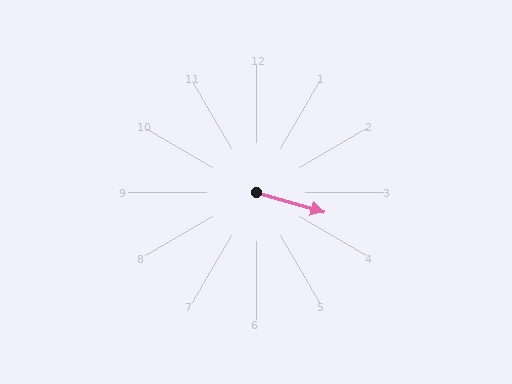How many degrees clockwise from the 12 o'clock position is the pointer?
Approximately 106 degrees.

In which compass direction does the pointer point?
East.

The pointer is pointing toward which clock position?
Roughly 4 o'clock.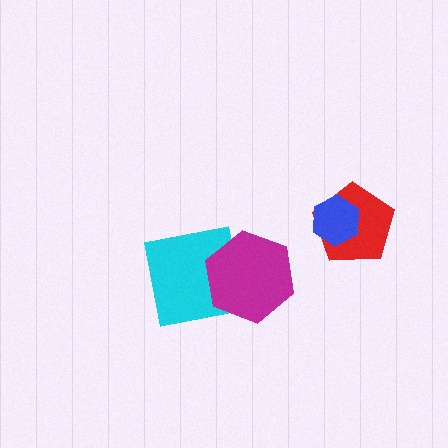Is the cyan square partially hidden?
Yes, it is partially covered by another shape.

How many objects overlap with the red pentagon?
1 object overlaps with the red pentagon.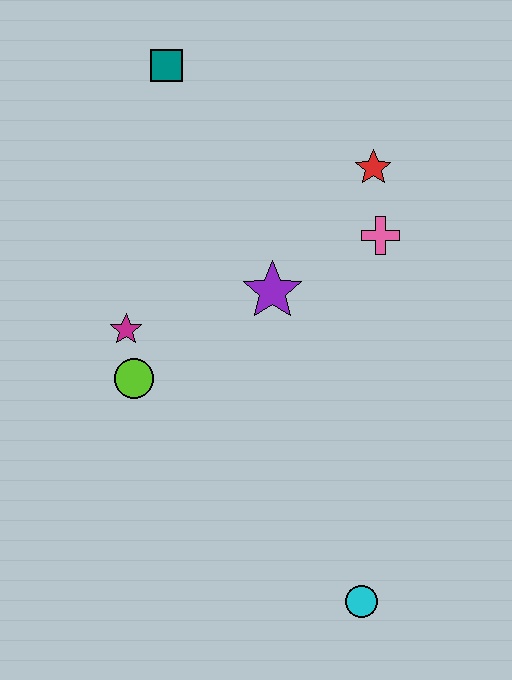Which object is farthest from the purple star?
The cyan circle is farthest from the purple star.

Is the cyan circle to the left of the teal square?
No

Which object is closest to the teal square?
The red star is closest to the teal square.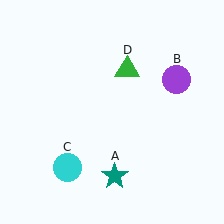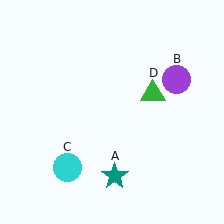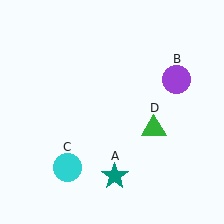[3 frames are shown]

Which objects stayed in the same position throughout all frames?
Teal star (object A) and purple circle (object B) and cyan circle (object C) remained stationary.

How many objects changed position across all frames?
1 object changed position: green triangle (object D).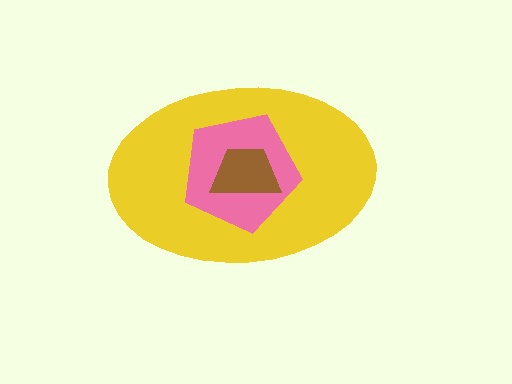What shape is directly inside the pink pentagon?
The brown trapezoid.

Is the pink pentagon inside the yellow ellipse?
Yes.